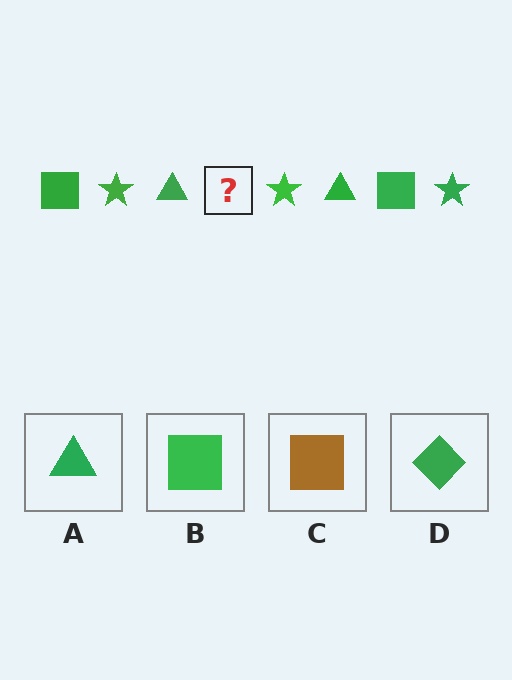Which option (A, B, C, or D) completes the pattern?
B.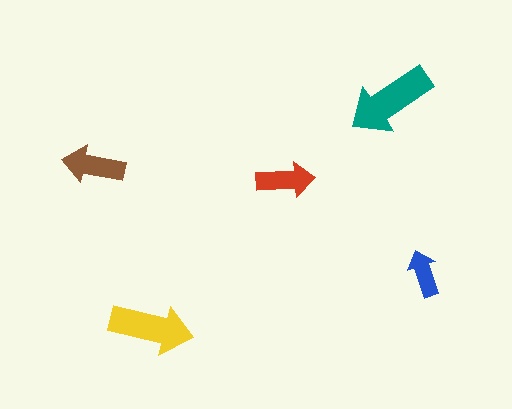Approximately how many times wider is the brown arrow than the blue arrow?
About 1.5 times wider.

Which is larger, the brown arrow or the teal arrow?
The teal one.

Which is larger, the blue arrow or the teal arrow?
The teal one.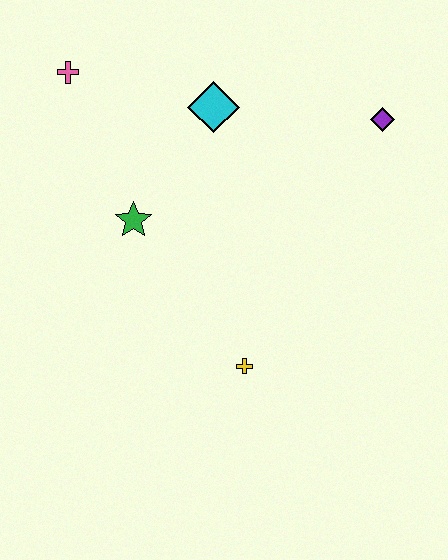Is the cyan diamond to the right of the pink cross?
Yes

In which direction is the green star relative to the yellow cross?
The green star is above the yellow cross.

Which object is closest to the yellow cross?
The green star is closest to the yellow cross.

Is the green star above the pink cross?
No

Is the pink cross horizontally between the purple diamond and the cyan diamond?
No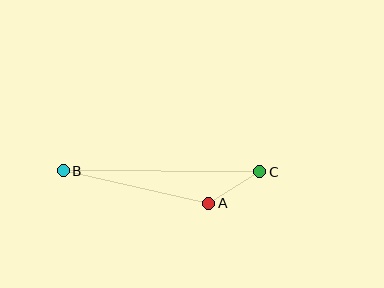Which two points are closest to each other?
Points A and C are closest to each other.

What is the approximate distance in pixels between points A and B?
The distance between A and B is approximately 149 pixels.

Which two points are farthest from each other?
Points B and C are farthest from each other.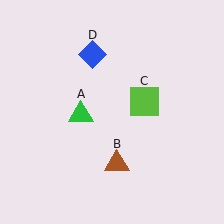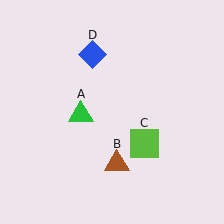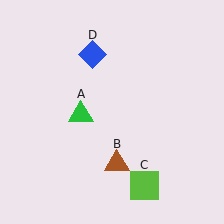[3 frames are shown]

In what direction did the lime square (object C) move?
The lime square (object C) moved down.